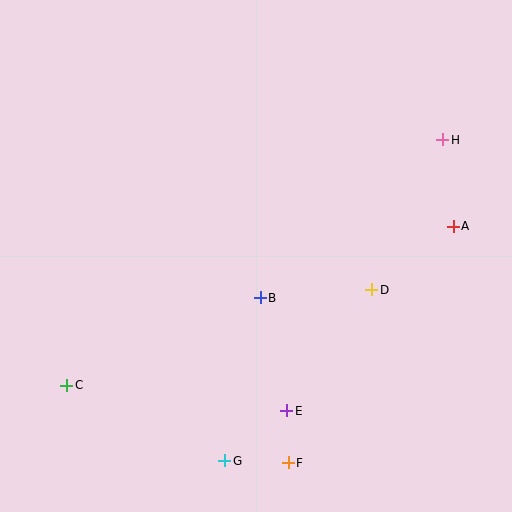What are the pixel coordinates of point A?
Point A is at (453, 226).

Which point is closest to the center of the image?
Point B at (260, 298) is closest to the center.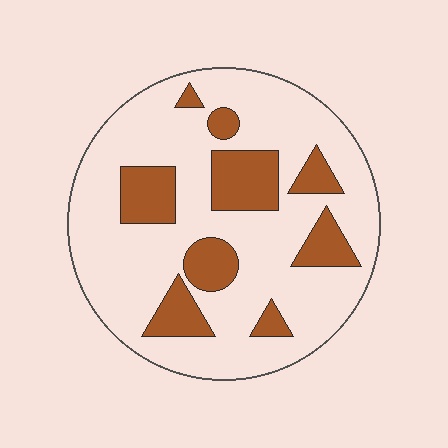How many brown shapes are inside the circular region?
9.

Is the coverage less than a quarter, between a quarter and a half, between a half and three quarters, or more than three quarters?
Less than a quarter.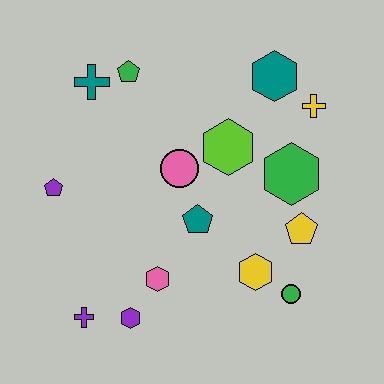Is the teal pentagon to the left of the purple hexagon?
No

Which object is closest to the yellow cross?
The teal hexagon is closest to the yellow cross.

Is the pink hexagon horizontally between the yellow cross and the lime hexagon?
No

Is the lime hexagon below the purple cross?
No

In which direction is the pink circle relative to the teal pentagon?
The pink circle is above the teal pentagon.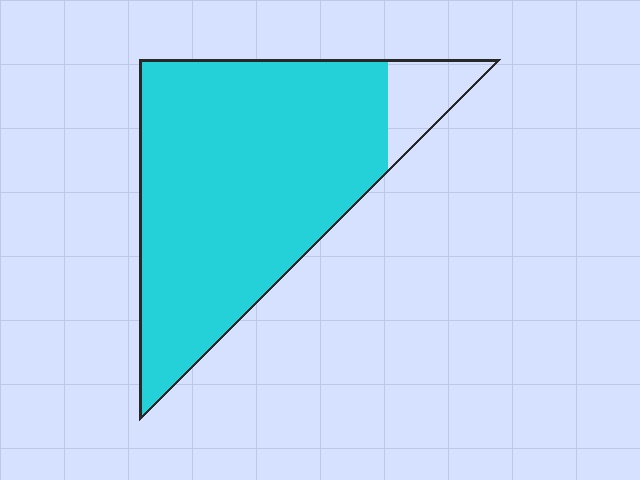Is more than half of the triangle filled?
Yes.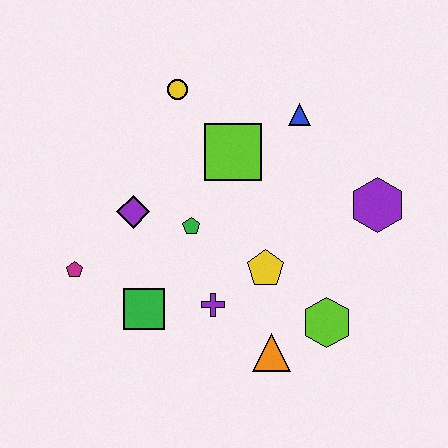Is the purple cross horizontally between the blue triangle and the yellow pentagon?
No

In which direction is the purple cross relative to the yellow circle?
The purple cross is below the yellow circle.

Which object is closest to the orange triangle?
The lime hexagon is closest to the orange triangle.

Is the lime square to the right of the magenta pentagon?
Yes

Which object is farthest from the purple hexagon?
The magenta pentagon is farthest from the purple hexagon.